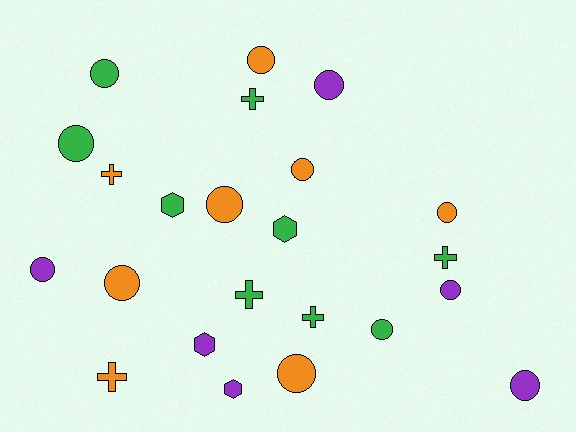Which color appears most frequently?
Green, with 9 objects.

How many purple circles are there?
There are 4 purple circles.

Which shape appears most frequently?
Circle, with 13 objects.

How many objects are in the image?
There are 23 objects.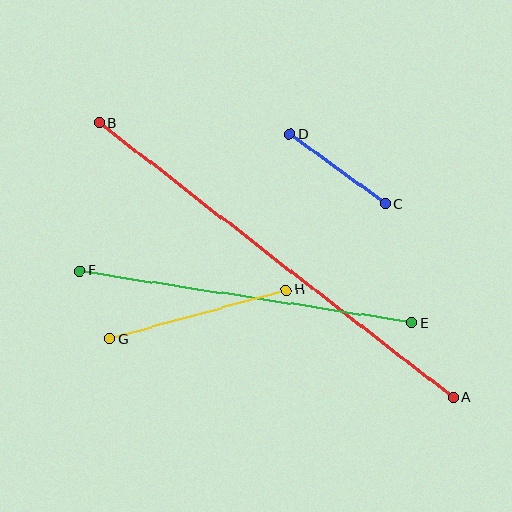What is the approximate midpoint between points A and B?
The midpoint is at approximately (276, 260) pixels.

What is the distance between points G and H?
The distance is approximately 183 pixels.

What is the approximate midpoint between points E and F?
The midpoint is at approximately (246, 297) pixels.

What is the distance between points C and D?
The distance is approximately 118 pixels.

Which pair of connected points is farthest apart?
Points A and B are farthest apart.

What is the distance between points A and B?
The distance is approximately 448 pixels.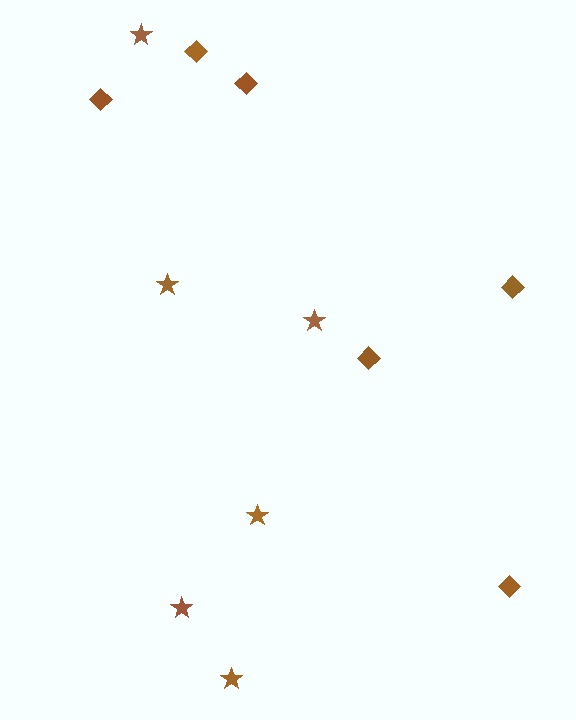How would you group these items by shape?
There are 2 groups: one group of stars (6) and one group of diamonds (6).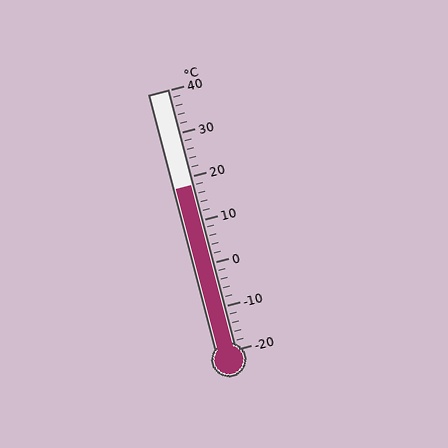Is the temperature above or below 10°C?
The temperature is above 10°C.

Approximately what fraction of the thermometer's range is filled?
The thermometer is filled to approximately 65% of its range.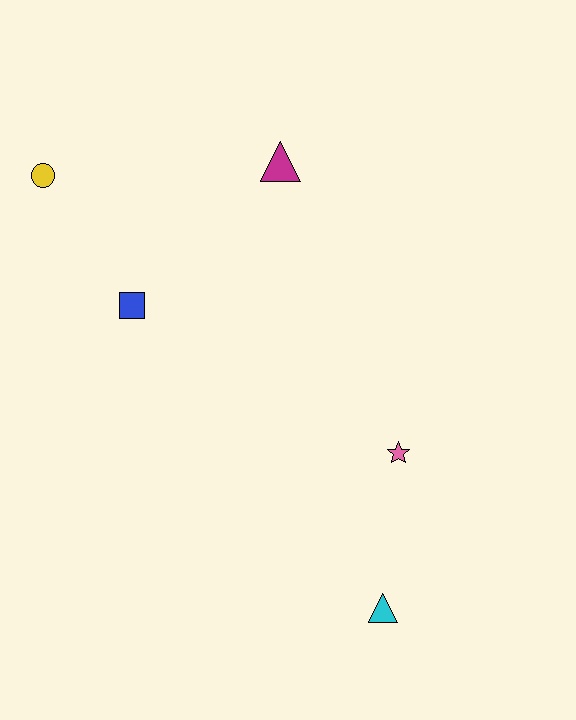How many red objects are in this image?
There are no red objects.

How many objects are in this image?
There are 5 objects.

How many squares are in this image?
There is 1 square.